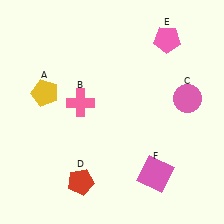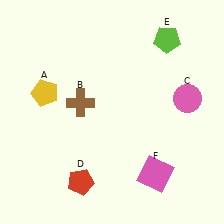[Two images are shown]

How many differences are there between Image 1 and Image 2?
There are 2 differences between the two images.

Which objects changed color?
B changed from pink to brown. E changed from pink to lime.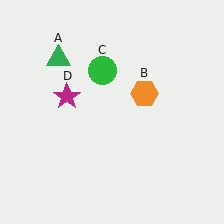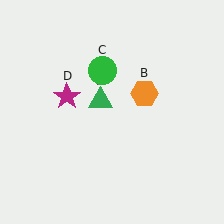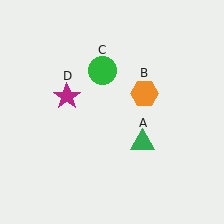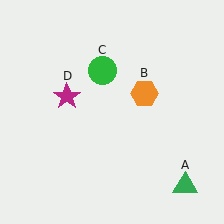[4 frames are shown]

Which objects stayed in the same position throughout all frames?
Orange hexagon (object B) and green circle (object C) and magenta star (object D) remained stationary.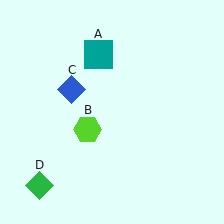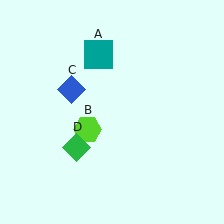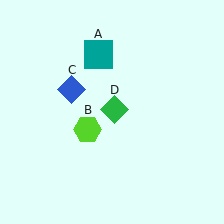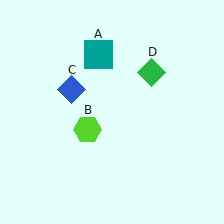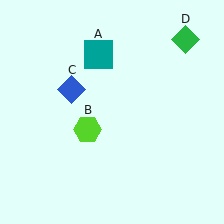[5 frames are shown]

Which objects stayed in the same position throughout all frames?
Teal square (object A) and lime hexagon (object B) and blue diamond (object C) remained stationary.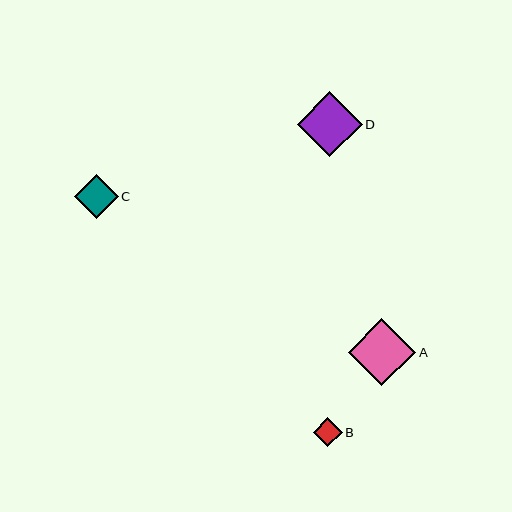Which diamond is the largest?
Diamond A is the largest with a size of approximately 68 pixels.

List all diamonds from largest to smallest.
From largest to smallest: A, D, C, B.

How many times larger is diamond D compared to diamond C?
Diamond D is approximately 1.5 times the size of diamond C.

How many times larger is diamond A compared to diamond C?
Diamond A is approximately 1.5 times the size of diamond C.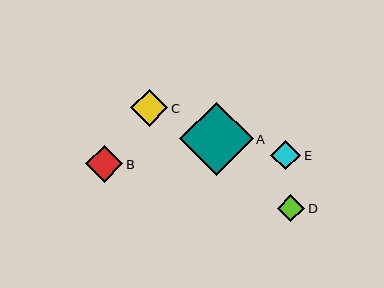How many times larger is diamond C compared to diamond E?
Diamond C is approximately 1.2 times the size of diamond E.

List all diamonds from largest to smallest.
From largest to smallest: A, C, B, E, D.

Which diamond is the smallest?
Diamond D is the smallest with a size of approximately 27 pixels.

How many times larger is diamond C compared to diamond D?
Diamond C is approximately 1.4 times the size of diamond D.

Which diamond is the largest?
Diamond A is the largest with a size of approximately 74 pixels.